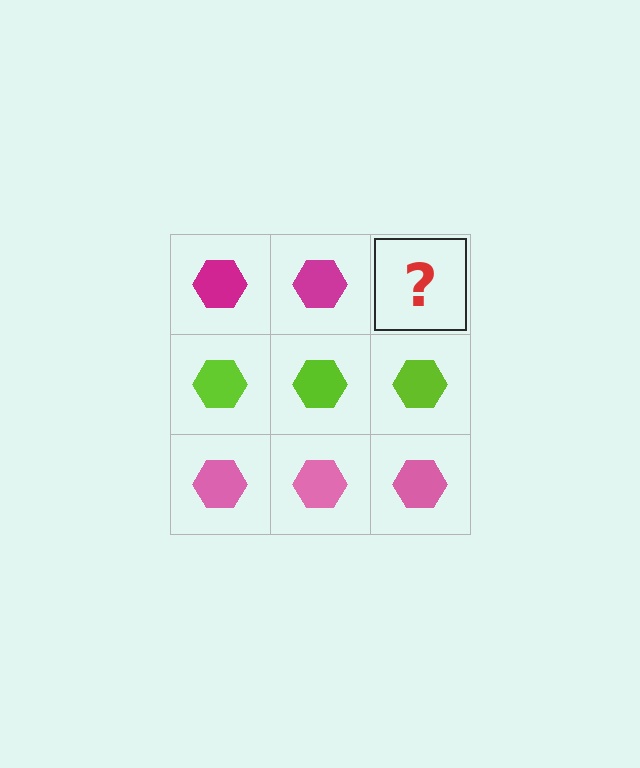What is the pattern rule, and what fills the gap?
The rule is that each row has a consistent color. The gap should be filled with a magenta hexagon.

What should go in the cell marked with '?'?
The missing cell should contain a magenta hexagon.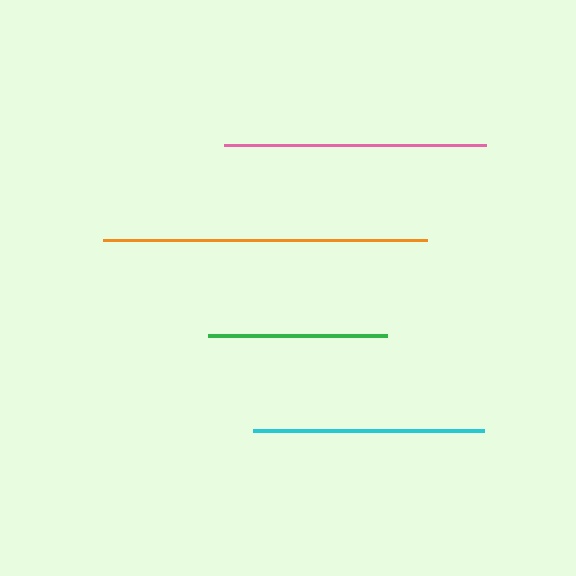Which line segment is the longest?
The orange line is the longest at approximately 324 pixels.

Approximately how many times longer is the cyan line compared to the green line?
The cyan line is approximately 1.3 times the length of the green line.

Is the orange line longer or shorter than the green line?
The orange line is longer than the green line.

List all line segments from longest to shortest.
From longest to shortest: orange, pink, cyan, green.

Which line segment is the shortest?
The green line is the shortest at approximately 179 pixels.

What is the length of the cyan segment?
The cyan segment is approximately 231 pixels long.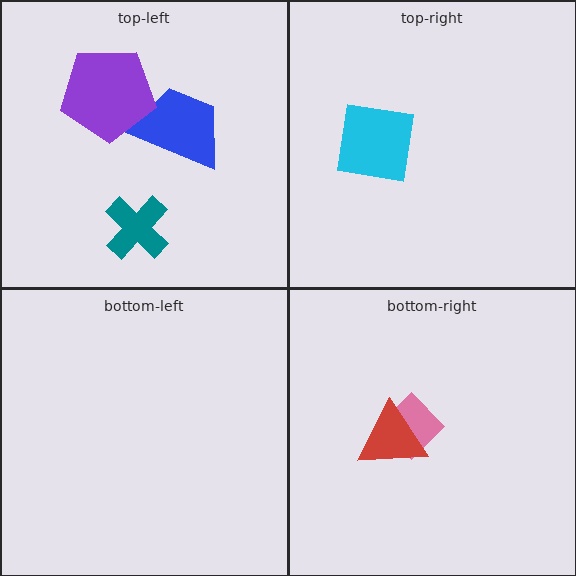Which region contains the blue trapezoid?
The top-left region.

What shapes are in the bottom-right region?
The pink diamond, the red triangle.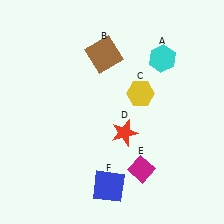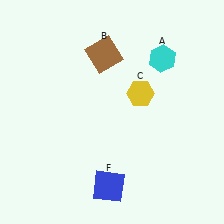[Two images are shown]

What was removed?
The magenta diamond (E), the red star (D) were removed in Image 2.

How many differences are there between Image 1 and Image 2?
There are 2 differences between the two images.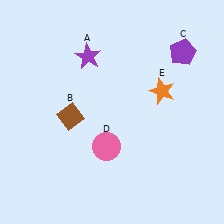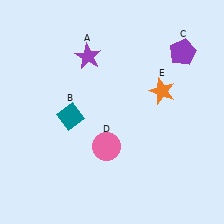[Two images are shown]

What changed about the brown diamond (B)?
In Image 1, B is brown. In Image 2, it changed to teal.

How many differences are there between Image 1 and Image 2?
There is 1 difference between the two images.